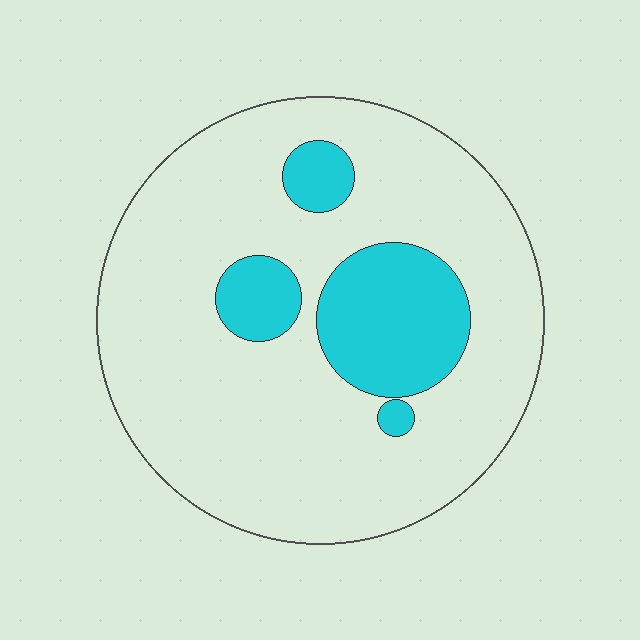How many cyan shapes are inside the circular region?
4.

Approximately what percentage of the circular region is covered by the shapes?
Approximately 20%.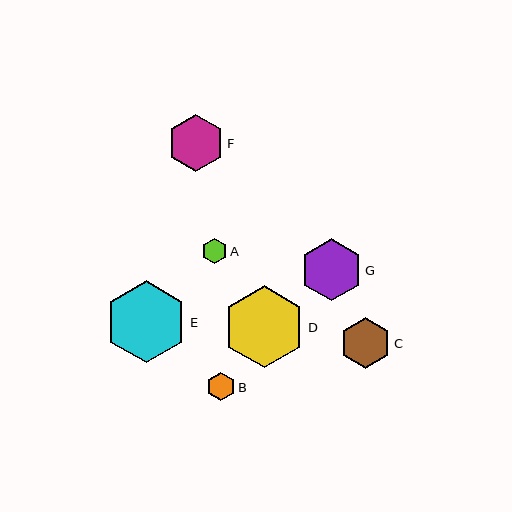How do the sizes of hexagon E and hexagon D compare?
Hexagon E and hexagon D are approximately the same size.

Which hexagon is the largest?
Hexagon E is the largest with a size of approximately 82 pixels.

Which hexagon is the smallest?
Hexagon A is the smallest with a size of approximately 26 pixels.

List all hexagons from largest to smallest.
From largest to smallest: E, D, G, F, C, B, A.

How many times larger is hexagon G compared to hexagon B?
Hexagon G is approximately 2.2 times the size of hexagon B.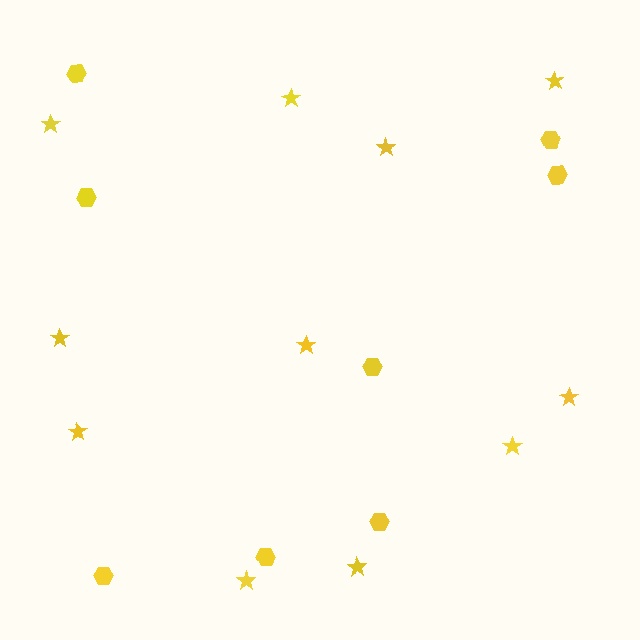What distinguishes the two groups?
There are 2 groups: one group of stars (11) and one group of hexagons (8).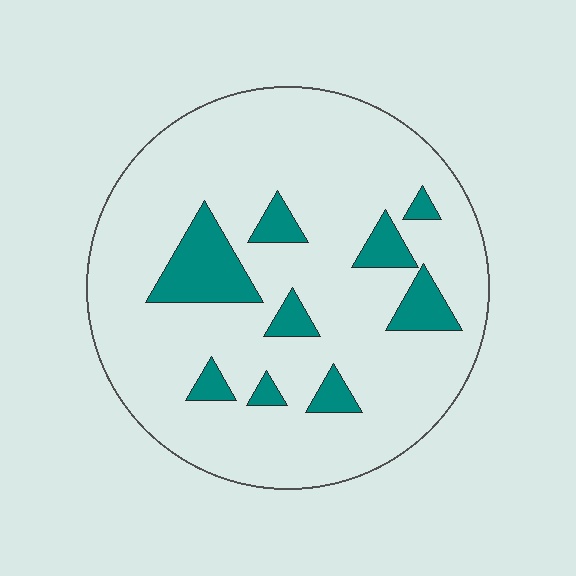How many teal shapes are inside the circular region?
9.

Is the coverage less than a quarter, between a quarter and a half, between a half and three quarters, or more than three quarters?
Less than a quarter.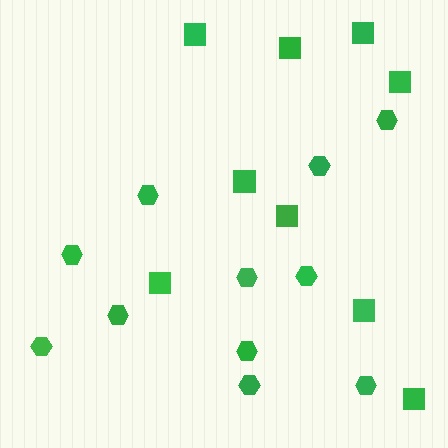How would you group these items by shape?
There are 2 groups: one group of hexagons (11) and one group of squares (9).